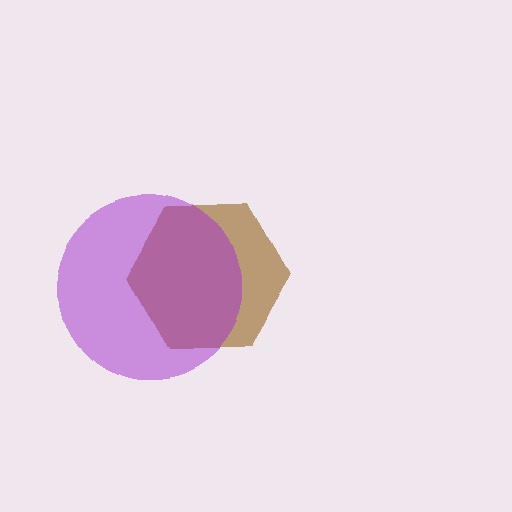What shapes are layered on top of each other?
The layered shapes are: a brown hexagon, a purple circle.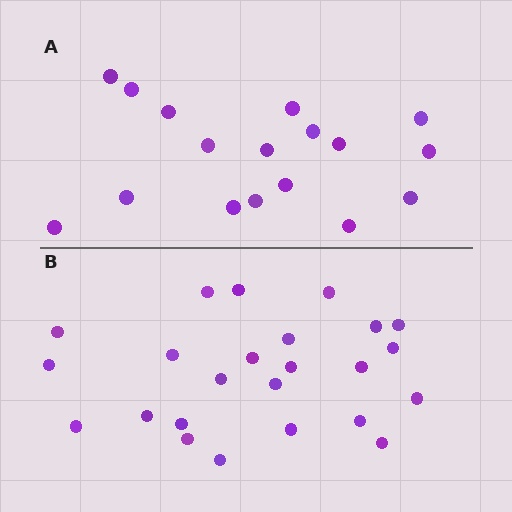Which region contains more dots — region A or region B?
Region B (the bottom region) has more dots.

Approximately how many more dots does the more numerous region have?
Region B has roughly 8 or so more dots than region A.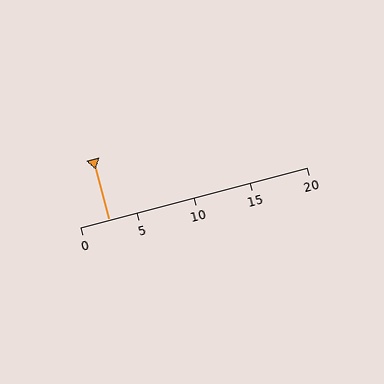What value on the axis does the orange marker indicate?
The marker indicates approximately 2.5.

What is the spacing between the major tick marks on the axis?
The major ticks are spaced 5 apart.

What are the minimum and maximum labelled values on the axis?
The axis runs from 0 to 20.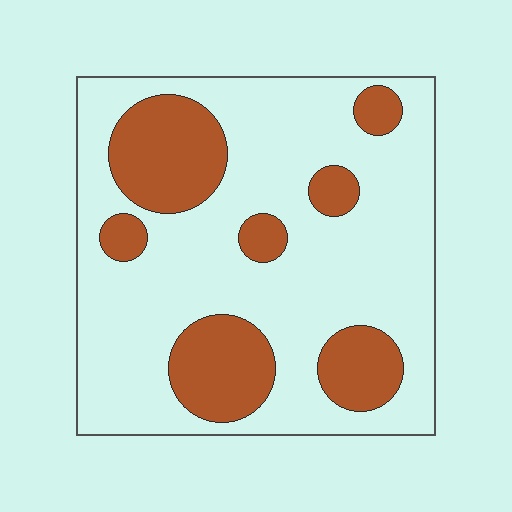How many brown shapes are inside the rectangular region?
7.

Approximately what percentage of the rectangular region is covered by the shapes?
Approximately 25%.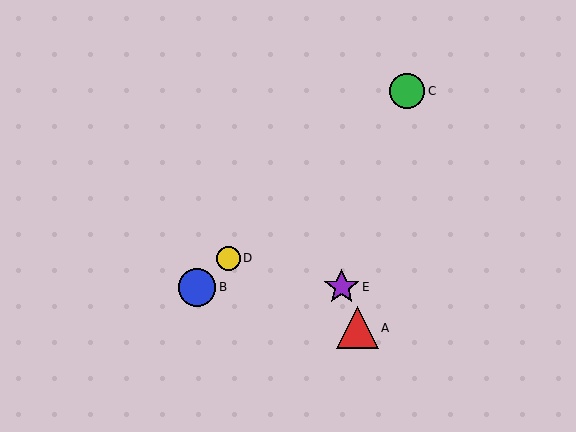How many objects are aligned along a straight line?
3 objects (B, C, D) are aligned along a straight line.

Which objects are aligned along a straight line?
Objects B, C, D are aligned along a straight line.